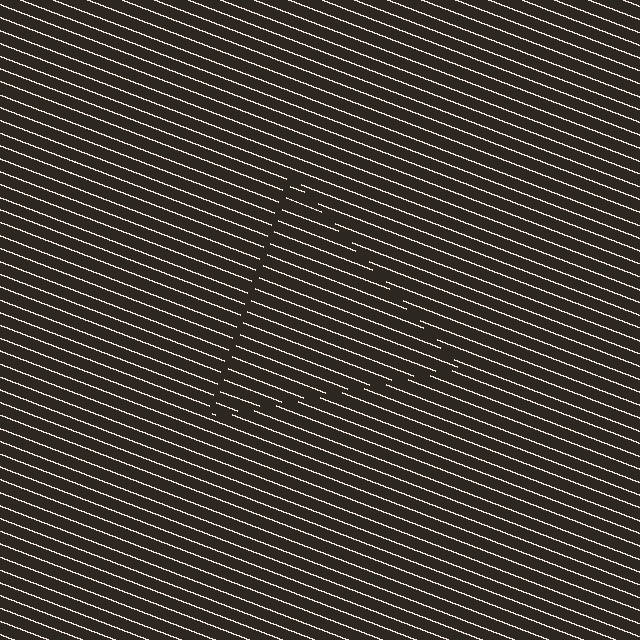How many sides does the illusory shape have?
3 sides — the line-ends trace a triangle.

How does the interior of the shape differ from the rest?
The interior of the shape contains the same grating, shifted by half a period — the contour is defined by the phase discontinuity where line-ends from the inner and outer gratings abut.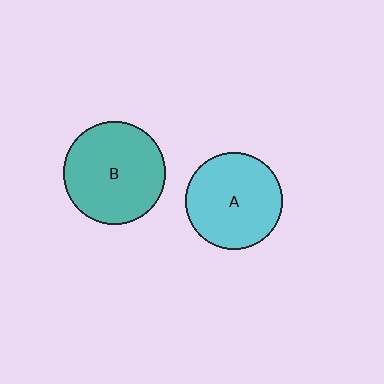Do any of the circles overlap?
No, none of the circles overlap.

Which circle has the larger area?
Circle B (teal).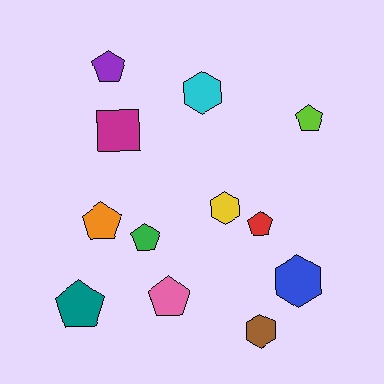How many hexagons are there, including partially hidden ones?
There are 4 hexagons.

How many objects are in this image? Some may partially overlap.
There are 12 objects.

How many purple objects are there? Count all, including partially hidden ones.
There is 1 purple object.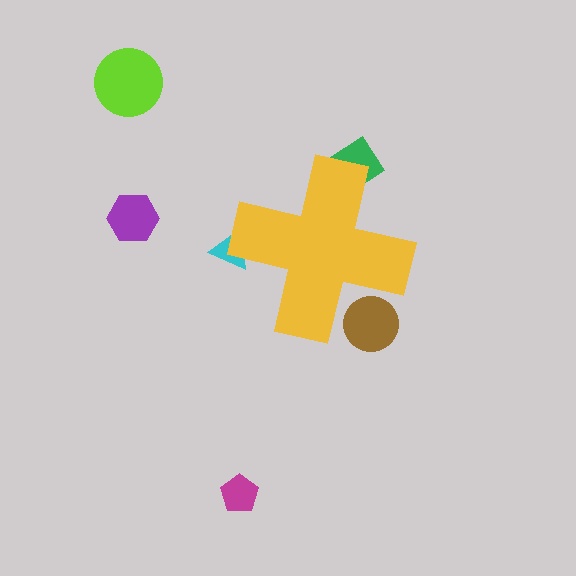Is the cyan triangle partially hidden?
Yes, the cyan triangle is partially hidden behind the yellow cross.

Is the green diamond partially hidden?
Yes, the green diamond is partially hidden behind the yellow cross.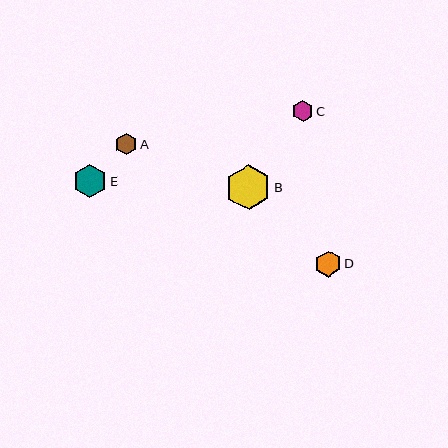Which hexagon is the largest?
Hexagon B is the largest with a size of approximately 45 pixels.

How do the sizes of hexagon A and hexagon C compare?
Hexagon A and hexagon C are approximately the same size.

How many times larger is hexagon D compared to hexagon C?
Hexagon D is approximately 1.2 times the size of hexagon C.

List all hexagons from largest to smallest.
From largest to smallest: B, E, D, A, C.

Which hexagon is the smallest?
Hexagon C is the smallest with a size of approximately 21 pixels.